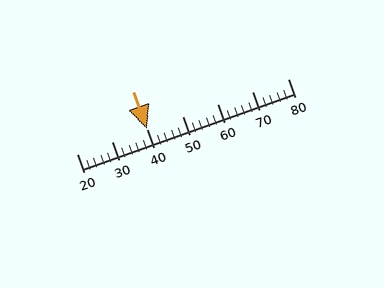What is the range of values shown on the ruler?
The ruler shows values from 20 to 80.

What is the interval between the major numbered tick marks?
The major tick marks are spaced 10 units apart.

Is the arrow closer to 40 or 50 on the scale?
The arrow is closer to 40.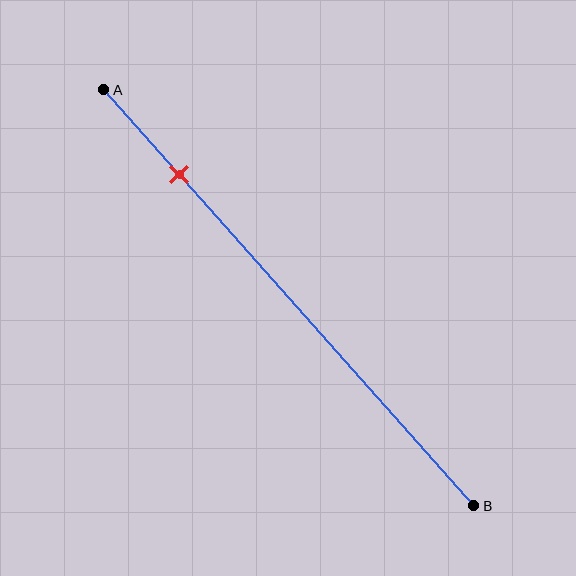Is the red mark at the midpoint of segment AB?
No, the mark is at about 20% from A, not at the 50% midpoint.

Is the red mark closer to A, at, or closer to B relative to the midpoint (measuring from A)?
The red mark is closer to point A than the midpoint of segment AB.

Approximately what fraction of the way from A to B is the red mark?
The red mark is approximately 20% of the way from A to B.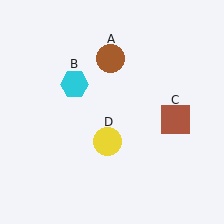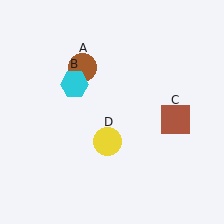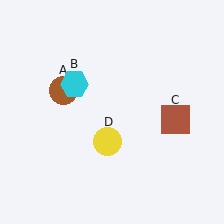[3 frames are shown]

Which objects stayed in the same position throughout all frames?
Cyan hexagon (object B) and brown square (object C) and yellow circle (object D) remained stationary.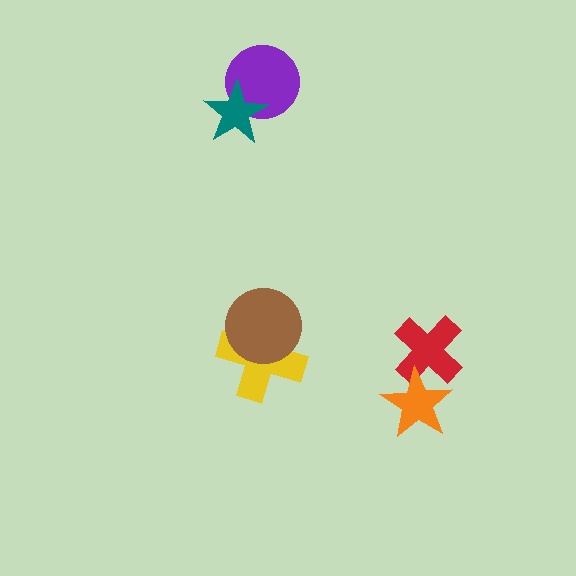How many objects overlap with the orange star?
1 object overlaps with the orange star.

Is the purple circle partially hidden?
Yes, it is partially covered by another shape.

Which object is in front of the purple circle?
The teal star is in front of the purple circle.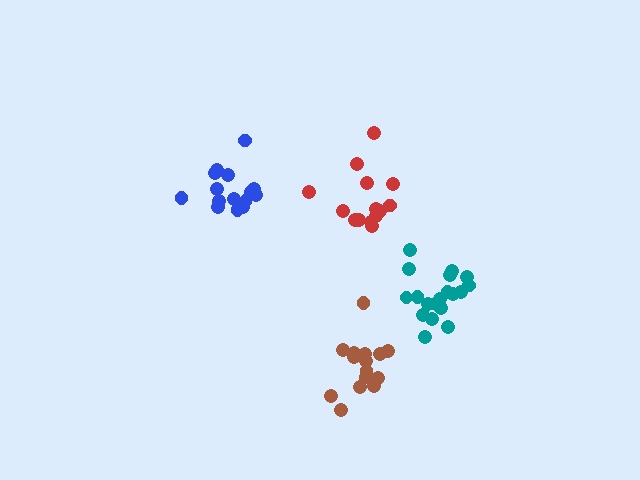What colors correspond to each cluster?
The clusters are colored: blue, teal, brown, red.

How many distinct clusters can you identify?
There are 4 distinct clusters.